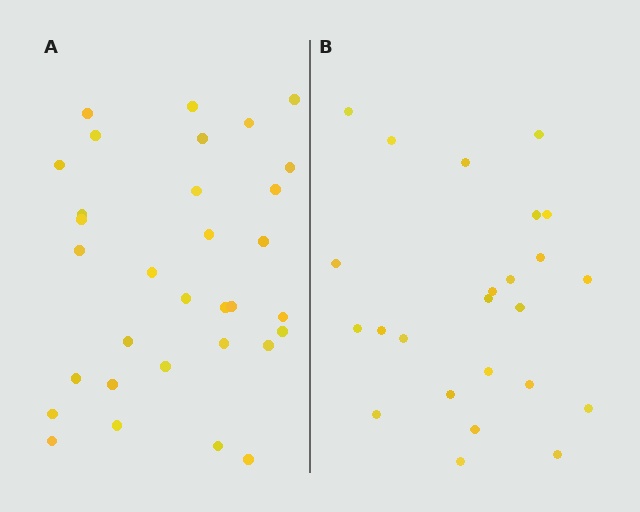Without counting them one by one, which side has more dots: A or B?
Region A (the left region) has more dots.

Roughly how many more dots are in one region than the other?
Region A has roughly 8 or so more dots than region B.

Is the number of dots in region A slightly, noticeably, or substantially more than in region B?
Region A has noticeably more, but not dramatically so. The ratio is roughly 1.3 to 1.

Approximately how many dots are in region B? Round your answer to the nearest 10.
About 20 dots. (The exact count is 24, which rounds to 20.)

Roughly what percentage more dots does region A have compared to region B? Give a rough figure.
About 35% more.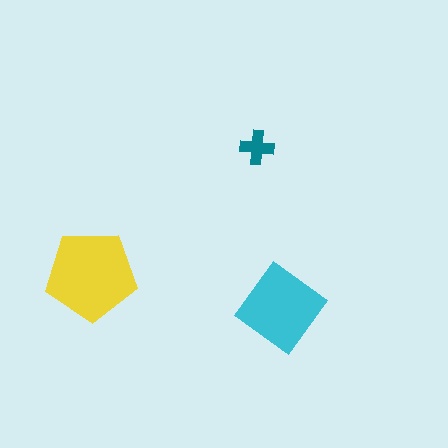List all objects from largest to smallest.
The yellow pentagon, the cyan diamond, the teal cross.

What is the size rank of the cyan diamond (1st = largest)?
2nd.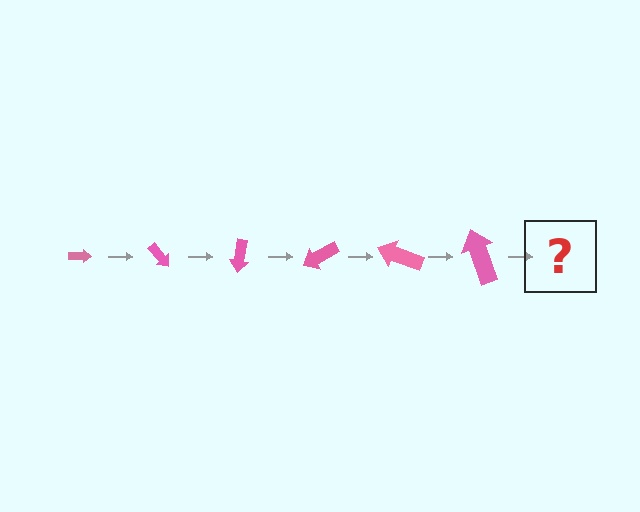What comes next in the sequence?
The next element should be an arrow, larger than the previous one and rotated 300 degrees from the start.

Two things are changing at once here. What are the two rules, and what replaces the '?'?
The two rules are that the arrow grows larger each step and it rotates 50 degrees each step. The '?' should be an arrow, larger than the previous one and rotated 300 degrees from the start.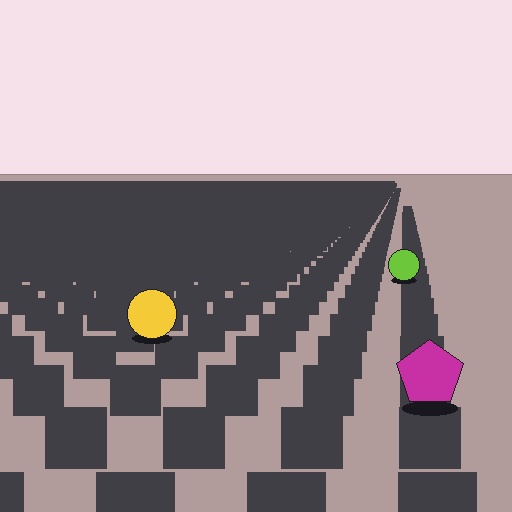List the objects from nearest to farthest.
From nearest to farthest: the magenta pentagon, the yellow circle, the lime circle.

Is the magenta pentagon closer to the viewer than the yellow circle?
Yes. The magenta pentagon is closer — you can tell from the texture gradient: the ground texture is coarser near it.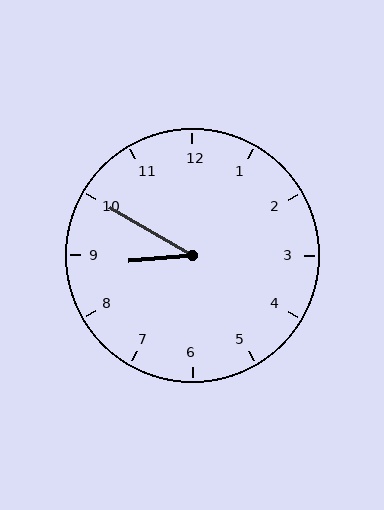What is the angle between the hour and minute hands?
Approximately 35 degrees.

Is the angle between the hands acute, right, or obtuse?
It is acute.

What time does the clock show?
8:50.